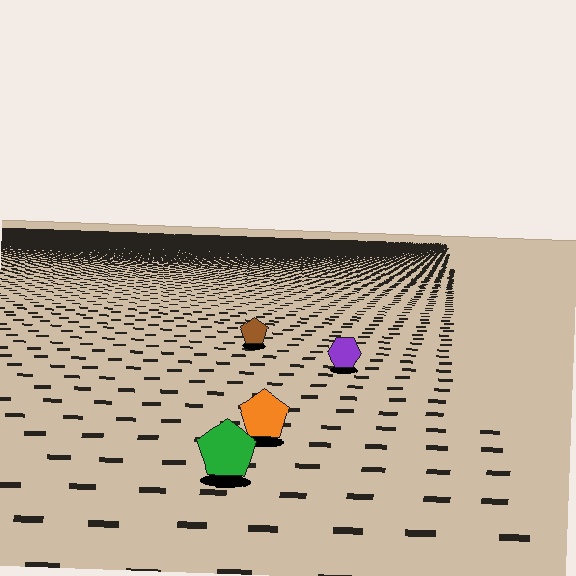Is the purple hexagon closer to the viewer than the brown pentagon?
Yes. The purple hexagon is closer — you can tell from the texture gradient: the ground texture is coarser near it.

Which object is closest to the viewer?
The green pentagon is closest. The texture marks near it are larger and more spread out.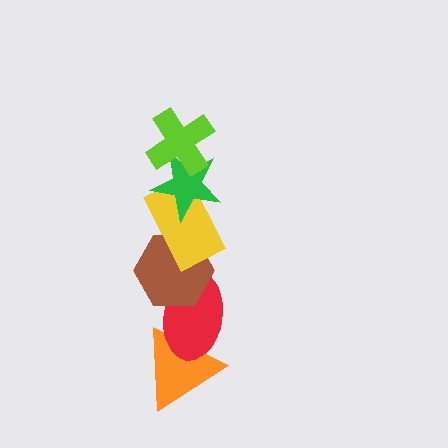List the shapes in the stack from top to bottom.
From top to bottom: the lime cross, the green star, the yellow rectangle, the brown hexagon, the red ellipse, the orange triangle.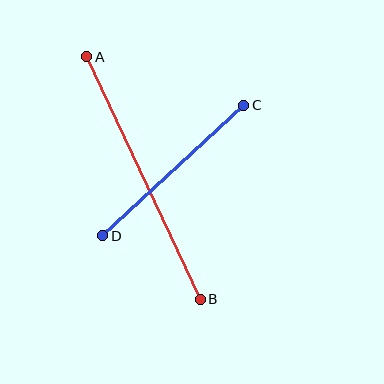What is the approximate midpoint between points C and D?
The midpoint is at approximately (173, 170) pixels.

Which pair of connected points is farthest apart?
Points A and B are farthest apart.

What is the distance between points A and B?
The distance is approximately 268 pixels.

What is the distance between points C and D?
The distance is approximately 192 pixels.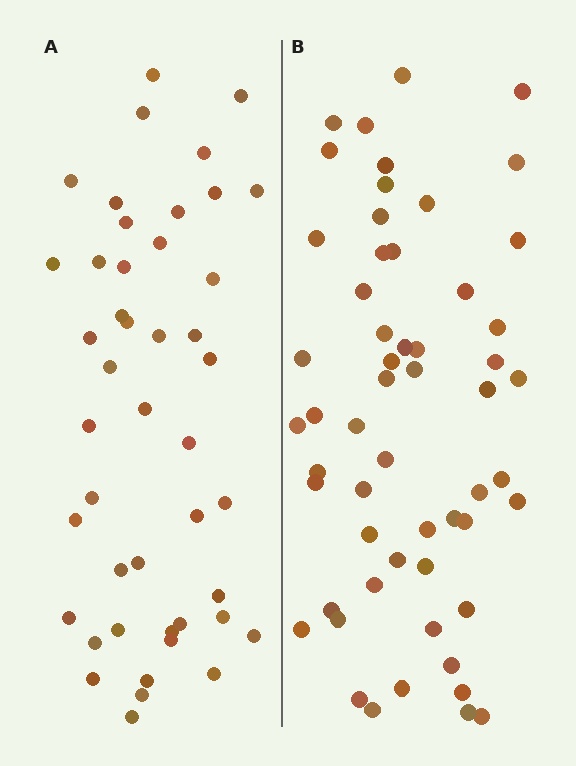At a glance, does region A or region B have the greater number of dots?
Region B (the right region) has more dots.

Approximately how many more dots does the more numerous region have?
Region B has roughly 12 or so more dots than region A.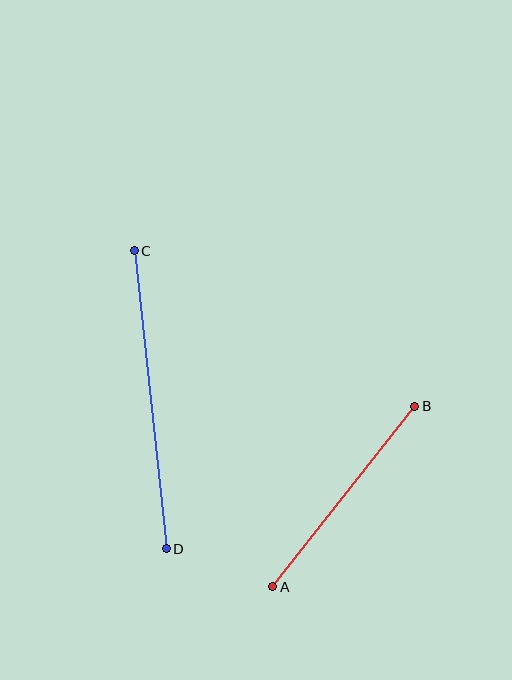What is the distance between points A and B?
The distance is approximately 230 pixels.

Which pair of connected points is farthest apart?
Points C and D are farthest apart.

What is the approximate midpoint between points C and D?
The midpoint is at approximately (150, 400) pixels.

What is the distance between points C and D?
The distance is approximately 300 pixels.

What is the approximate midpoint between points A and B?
The midpoint is at approximately (344, 497) pixels.